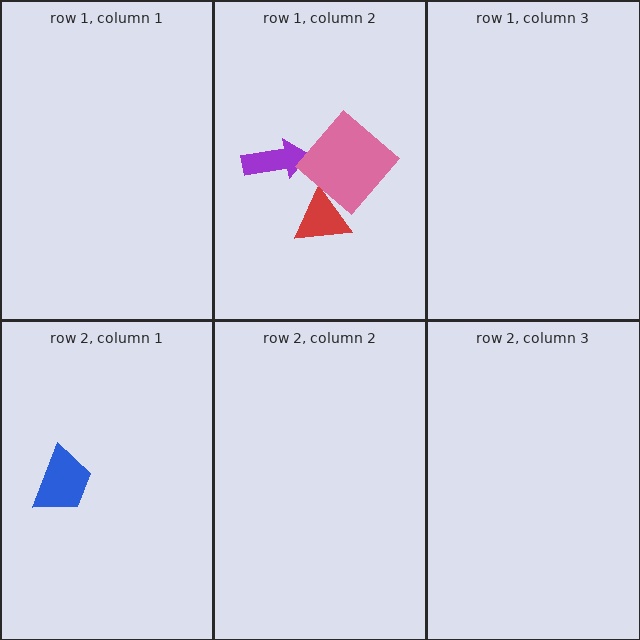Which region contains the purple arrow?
The row 1, column 2 region.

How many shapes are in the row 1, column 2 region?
3.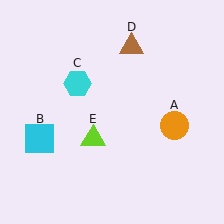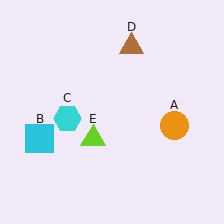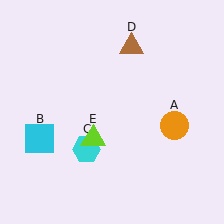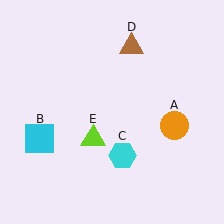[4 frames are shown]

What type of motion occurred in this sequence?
The cyan hexagon (object C) rotated counterclockwise around the center of the scene.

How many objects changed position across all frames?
1 object changed position: cyan hexagon (object C).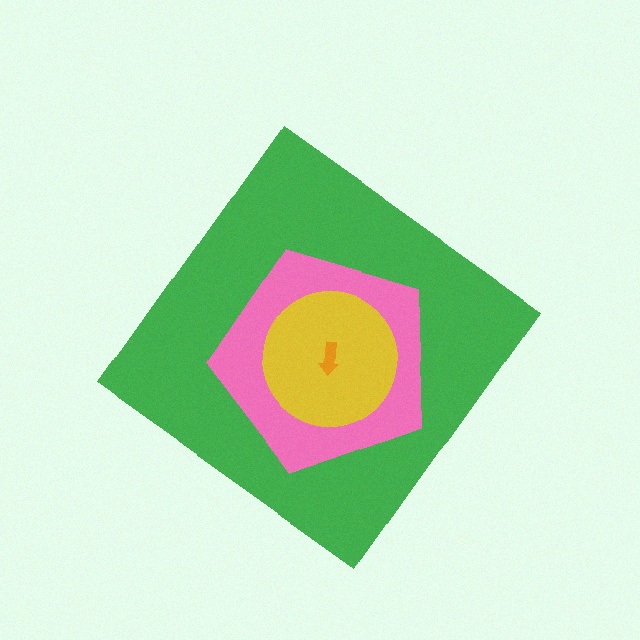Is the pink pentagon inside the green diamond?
Yes.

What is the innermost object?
The orange arrow.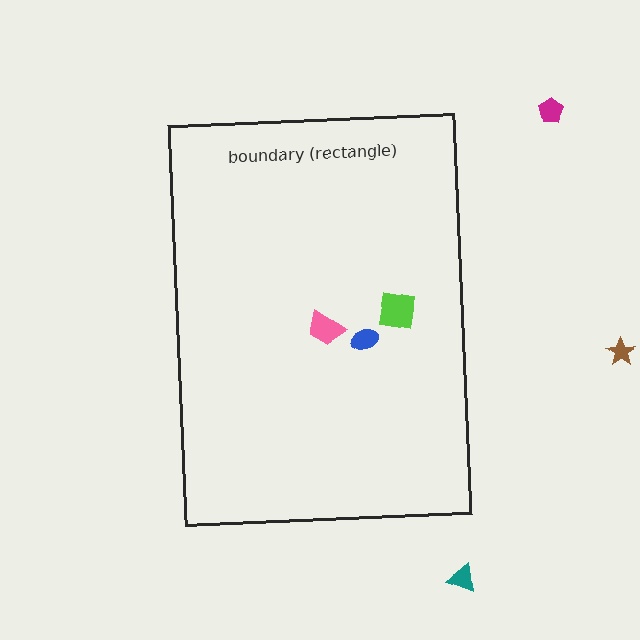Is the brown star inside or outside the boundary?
Outside.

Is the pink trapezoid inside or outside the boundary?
Inside.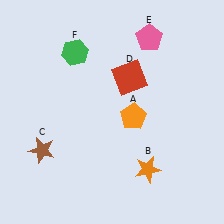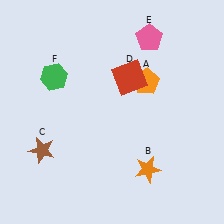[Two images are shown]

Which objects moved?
The objects that moved are: the orange pentagon (A), the green hexagon (F).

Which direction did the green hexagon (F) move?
The green hexagon (F) moved down.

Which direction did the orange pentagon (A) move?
The orange pentagon (A) moved up.